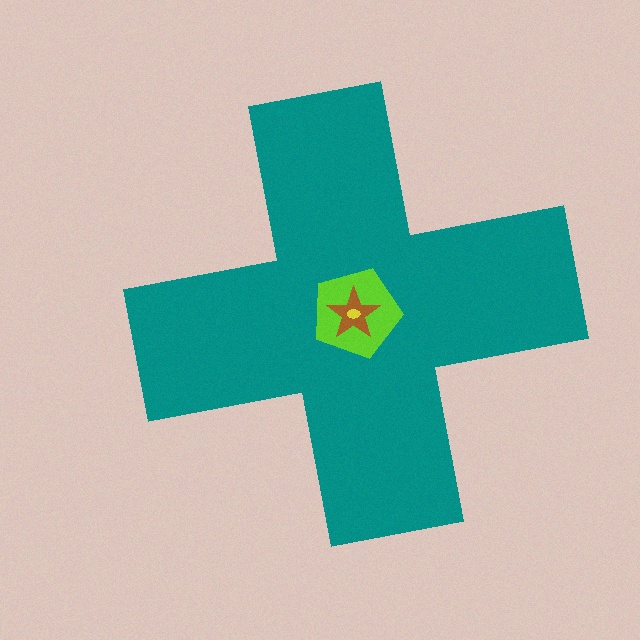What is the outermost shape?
The teal cross.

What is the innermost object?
The yellow ellipse.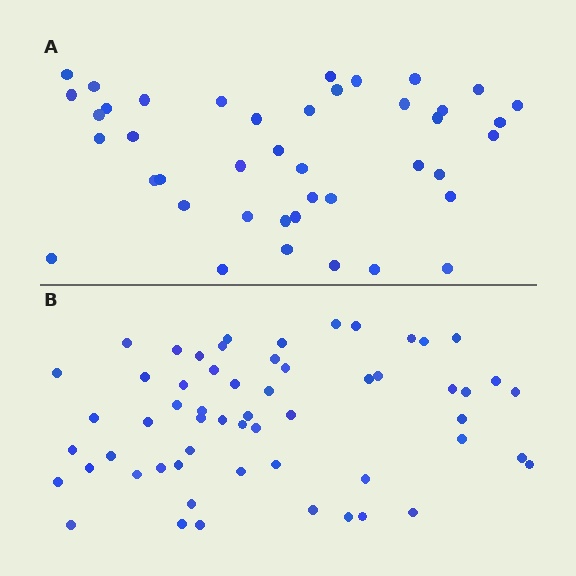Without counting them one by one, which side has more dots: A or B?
Region B (the bottom region) has more dots.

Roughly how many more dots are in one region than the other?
Region B has approximately 15 more dots than region A.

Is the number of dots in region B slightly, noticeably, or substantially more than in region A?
Region B has noticeably more, but not dramatically so. The ratio is roughly 1.4 to 1.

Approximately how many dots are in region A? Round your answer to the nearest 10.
About 40 dots. (The exact count is 42, which rounds to 40.)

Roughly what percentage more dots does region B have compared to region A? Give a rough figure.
About 40% more.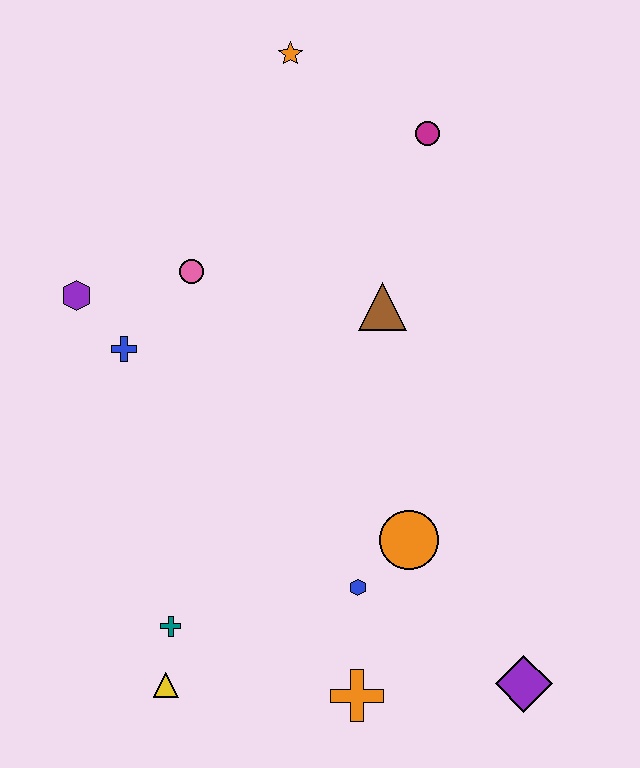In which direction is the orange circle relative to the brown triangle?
The orange circle is below the brown triangle.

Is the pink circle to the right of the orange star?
No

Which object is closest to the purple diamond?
The orange cross is closest to the purple diamond.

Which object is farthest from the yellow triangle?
The orange star is farthest from the yellow triangle.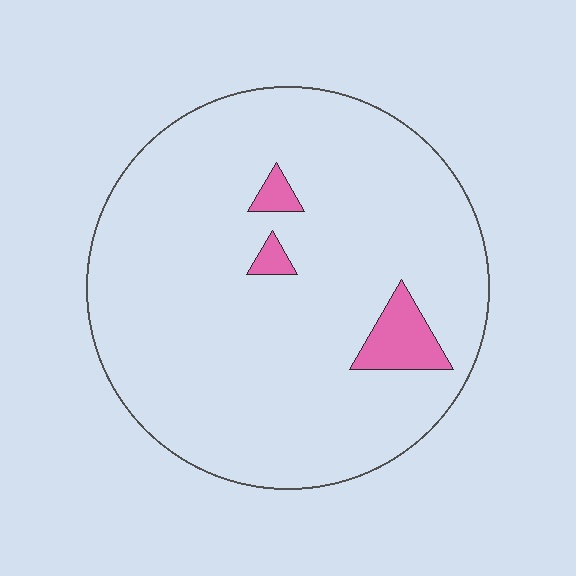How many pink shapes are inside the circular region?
3.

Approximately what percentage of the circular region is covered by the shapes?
Approximately 5%.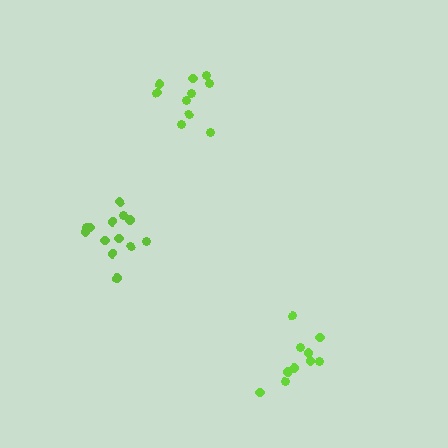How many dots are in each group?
Group 1: 11 dots, Group 2: 13 dots, Group 3: 10 dots (34 total).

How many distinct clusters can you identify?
There are 3 distinct clusters.